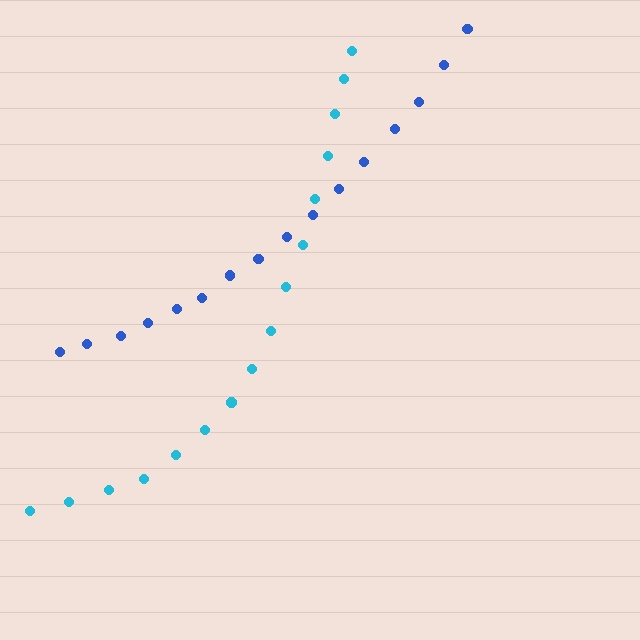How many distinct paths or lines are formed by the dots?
There are 2 distinct paths.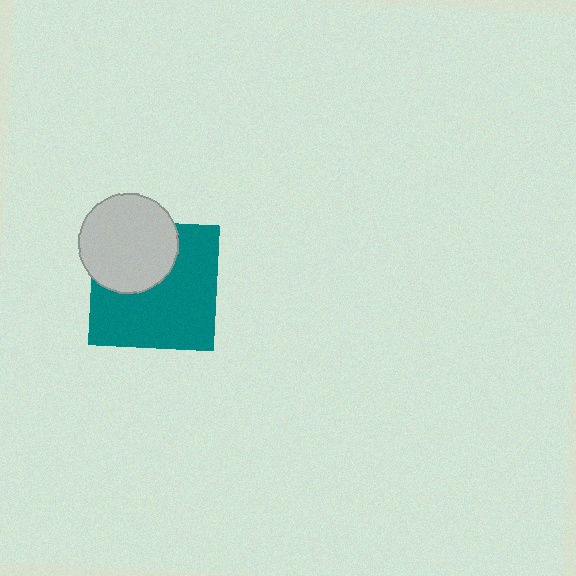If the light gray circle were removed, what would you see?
You would see the complete teal square.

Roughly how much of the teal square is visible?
Most of it is visible (roughly 66%).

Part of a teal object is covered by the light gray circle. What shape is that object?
It is a square.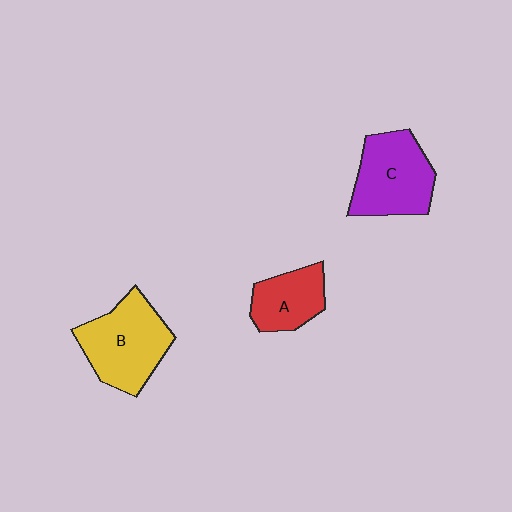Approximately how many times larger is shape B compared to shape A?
Approximately 1.6 times.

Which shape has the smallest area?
Shape A (red).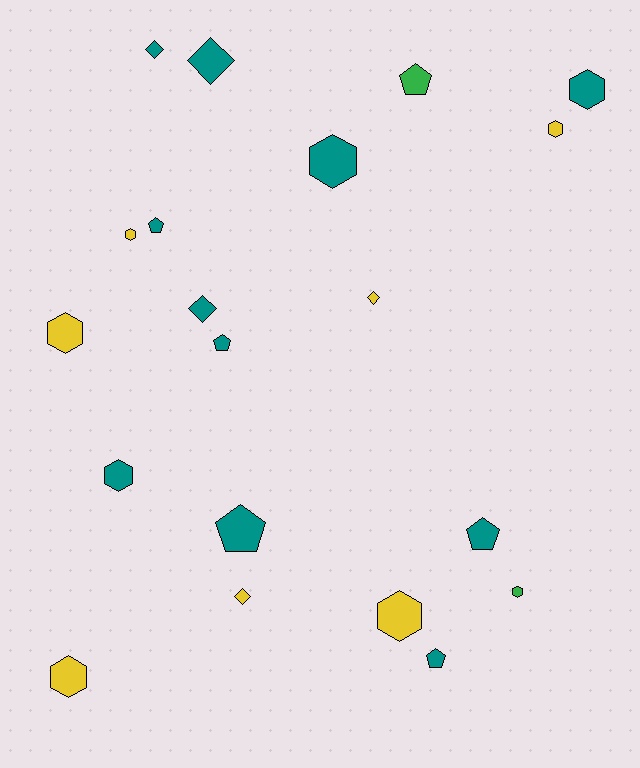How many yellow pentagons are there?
There are no yellow pentagons.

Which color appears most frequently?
Teal, with 11 objects.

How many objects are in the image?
There are 20 objects.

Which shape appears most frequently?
Hexagon, with 9 objects.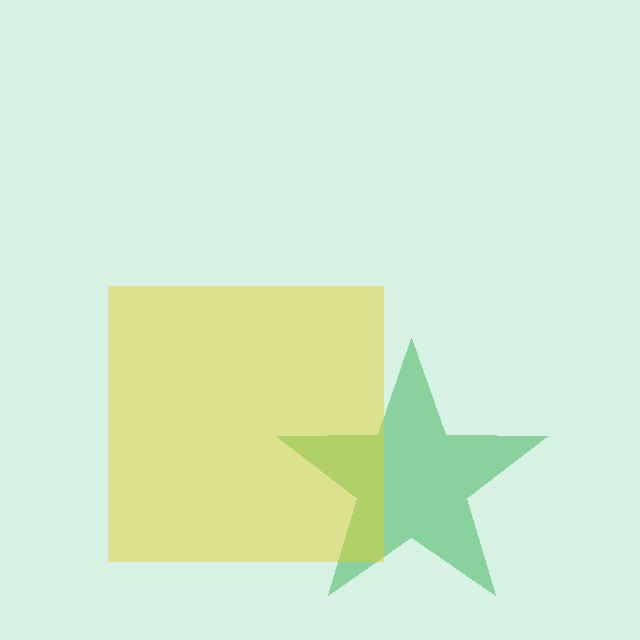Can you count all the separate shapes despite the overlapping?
Yes, there are 2 separate shapes.